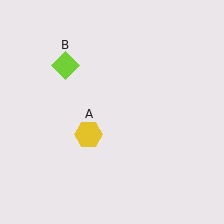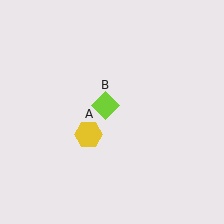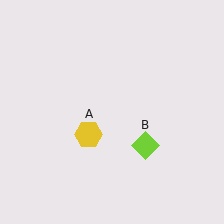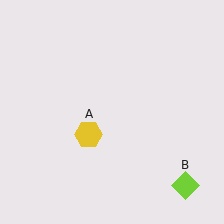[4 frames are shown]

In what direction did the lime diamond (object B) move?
The lime diamond (object B) moved down and to the right.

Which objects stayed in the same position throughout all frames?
Yellow hexagon (object A) remained stationary.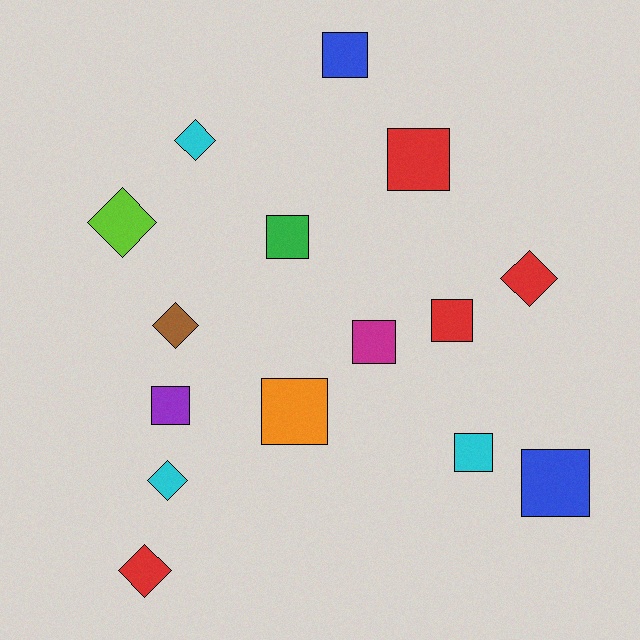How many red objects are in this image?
There are 4 red objects.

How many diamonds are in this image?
There are 6 diamonds.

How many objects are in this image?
There are 15 objects.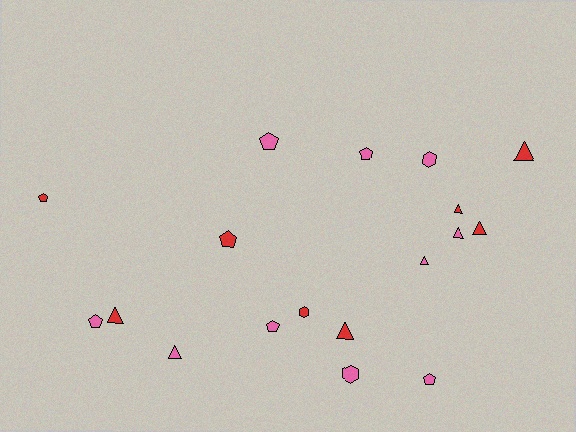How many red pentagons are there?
There are 2 red pentagons.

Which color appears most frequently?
Pink, with 10 objects.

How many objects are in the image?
There are 18 objects.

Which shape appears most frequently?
Triangle, with 8 objects.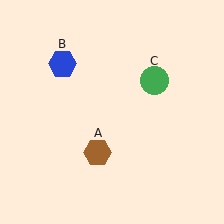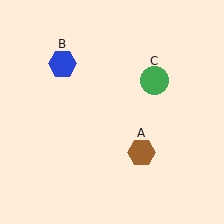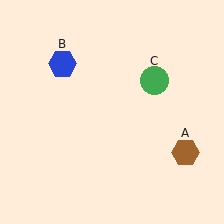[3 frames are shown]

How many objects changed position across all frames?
1 object changed position: brown hexagon (object A).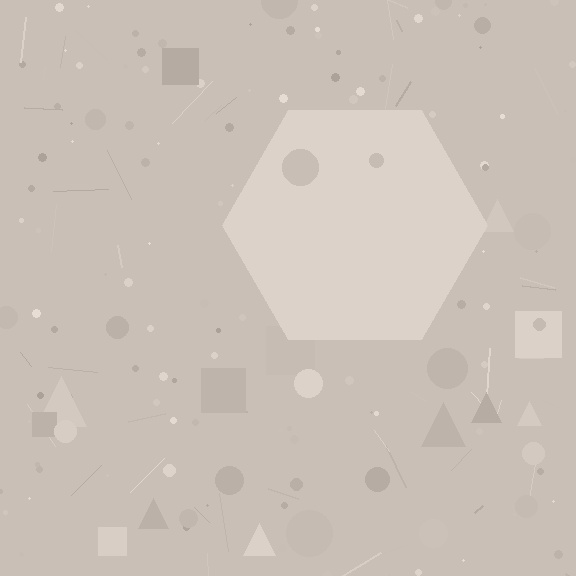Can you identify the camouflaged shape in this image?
The camouflaged shape is a hexagon.